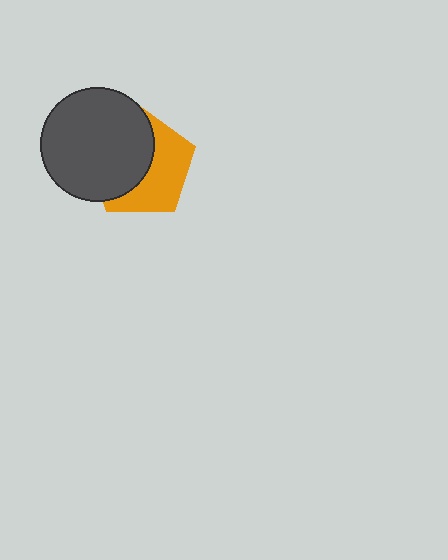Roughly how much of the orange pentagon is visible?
About half of it is visible (roughly 48%).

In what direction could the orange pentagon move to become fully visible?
The orange pentagon could move right. That would shift it out from behind the dark gray circle entirely.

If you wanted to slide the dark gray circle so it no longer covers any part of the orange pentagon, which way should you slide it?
Slide it left — that is the most direct way to separate the two shapes.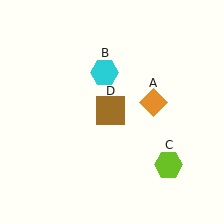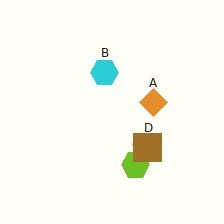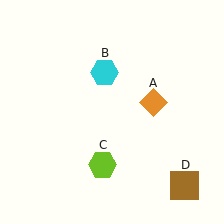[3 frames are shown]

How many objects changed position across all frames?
2 objects changed position: lime hexagon (object C), brown square (object D).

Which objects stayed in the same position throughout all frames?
Orange diamond (object A) and cyan hexagon (object B) remained stationary.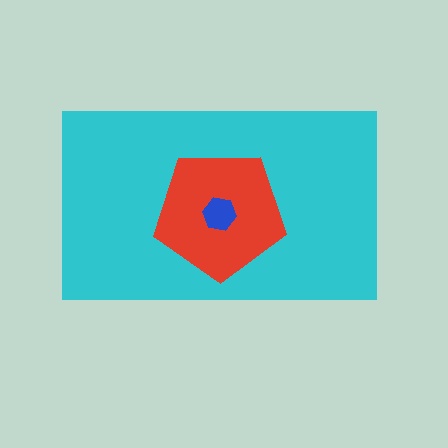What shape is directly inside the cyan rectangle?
The red pentagon.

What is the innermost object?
The blue hexagon.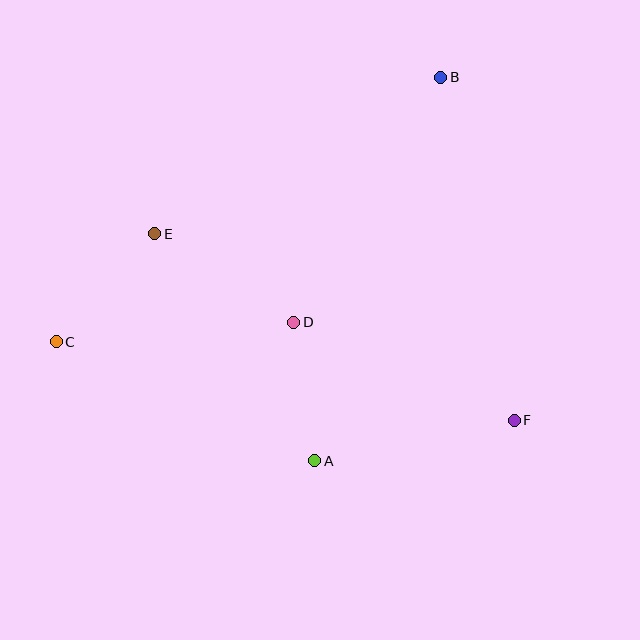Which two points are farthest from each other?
Points B and C are farthest from each other.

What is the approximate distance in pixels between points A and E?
The distance between A and E is approximately 278 pixels.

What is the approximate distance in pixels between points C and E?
The distance between C and E is approximately 146 pixels.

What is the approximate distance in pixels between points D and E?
The distance between D and E is approximately 165 pixels.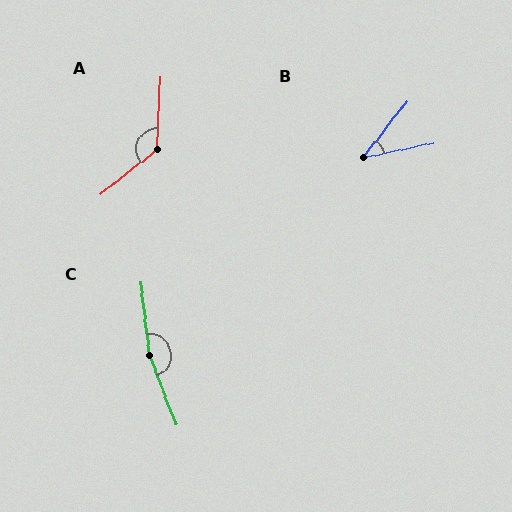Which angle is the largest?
C, at approximately 166 degrees.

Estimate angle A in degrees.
Approximately 131 degrees.